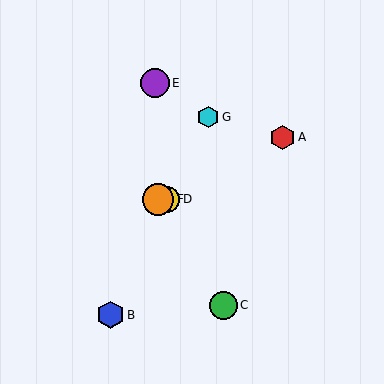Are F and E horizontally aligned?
No, F is at y≈199 and E is at y≈83.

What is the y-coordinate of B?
Object B is at y≈315.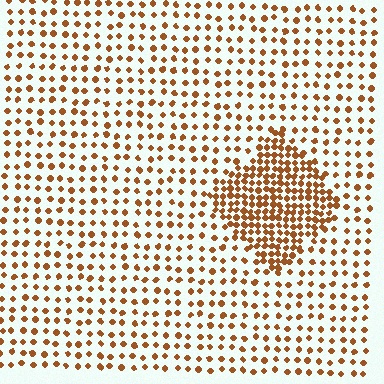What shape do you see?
I see a diamond.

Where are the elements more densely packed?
The elements are more densely packed inside the diamond boundary.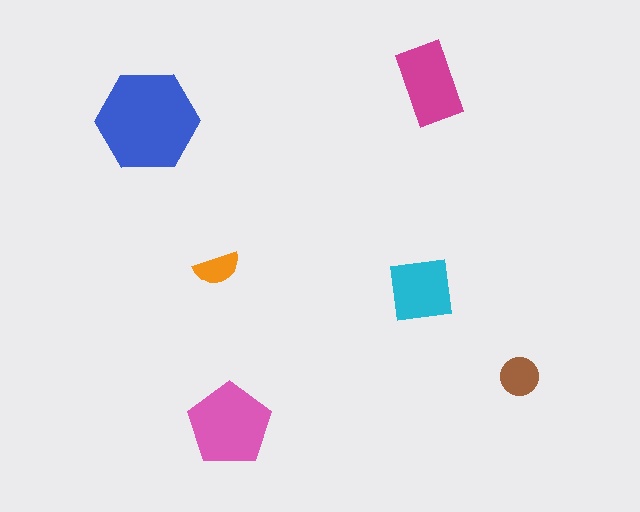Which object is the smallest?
The orange semicircle.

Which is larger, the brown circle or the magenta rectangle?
The magenta rectangle.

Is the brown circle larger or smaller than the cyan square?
Smaller.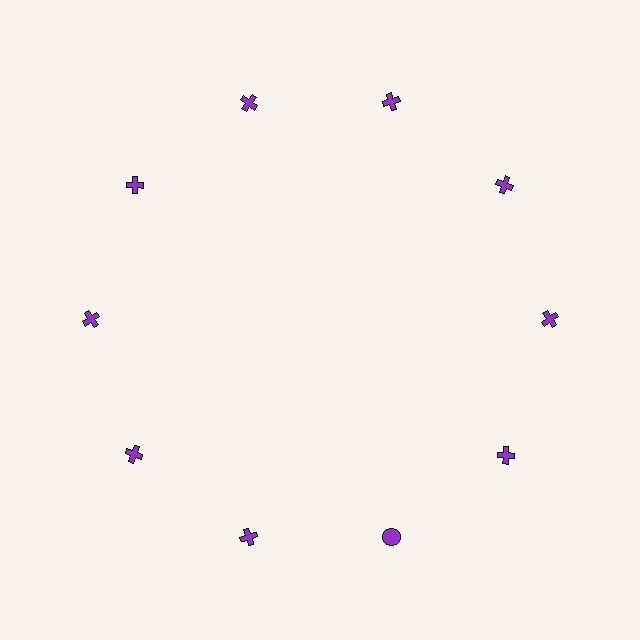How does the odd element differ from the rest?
It has a different shape: circle instead of cross.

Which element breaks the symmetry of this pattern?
The purple circle at roughly the 5 o'clock position breaks the symmetry. All other shapes are purple crosses.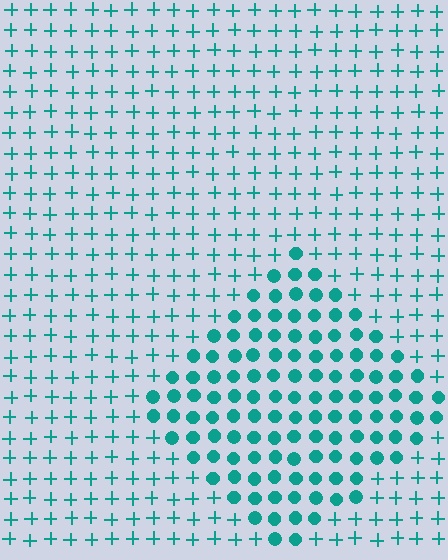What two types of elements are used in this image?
The image uses circles inside the diamond region and plus signs outside it.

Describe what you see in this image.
The image is filled with small teal elements arranged in a uniform grid. A diamond-shaped region contains circles, while the surrounding area contains plus signs. The boundary is defined purely by the change in element shape.